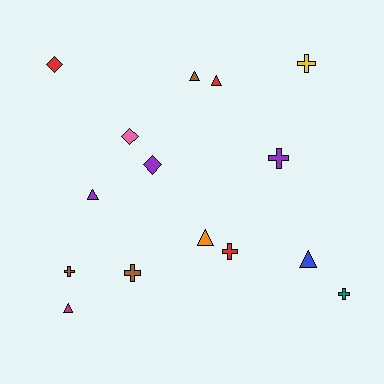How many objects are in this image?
There are 15 objects.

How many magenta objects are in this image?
There is 1 magenta object.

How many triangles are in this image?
There are 6 triangles.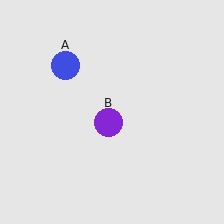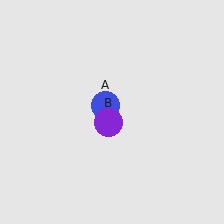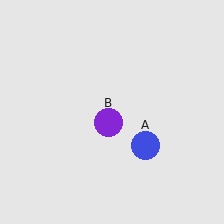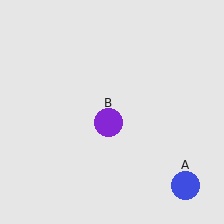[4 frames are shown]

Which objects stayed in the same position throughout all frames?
Purple circle (object B) remained stationary.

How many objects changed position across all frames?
1 object changed position: blue circle (object A).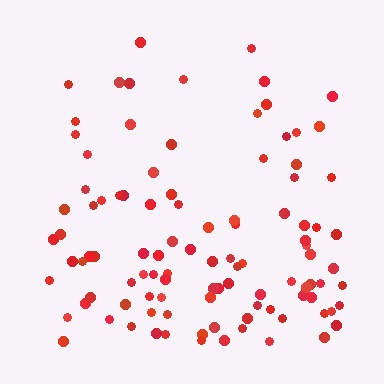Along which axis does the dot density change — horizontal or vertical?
Vertical.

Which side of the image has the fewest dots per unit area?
The top.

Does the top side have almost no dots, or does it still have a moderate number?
Still a moderate number, just noticeably fewer than the bottom.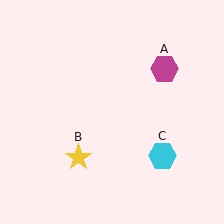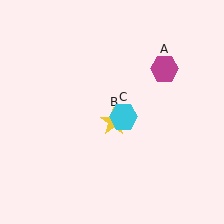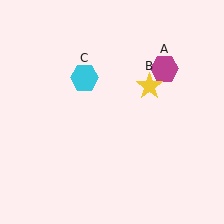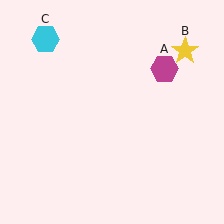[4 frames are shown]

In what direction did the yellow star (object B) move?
The yellow star (object B) moved up and to the right.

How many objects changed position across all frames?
2 objects changed position: yellow star (object B), cyan hexagon (object C).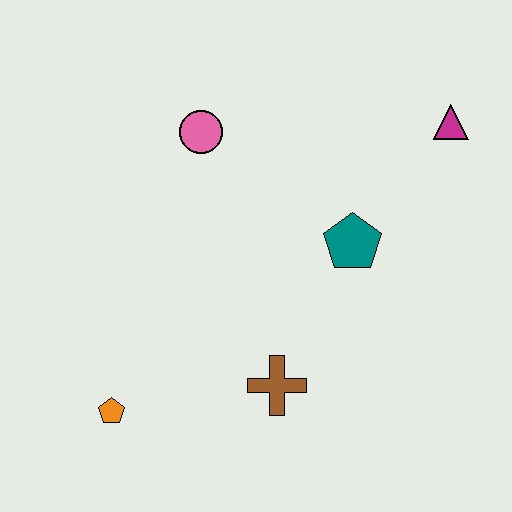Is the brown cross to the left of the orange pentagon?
No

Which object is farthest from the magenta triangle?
The orange pentagon is farthest from the magenta triangle.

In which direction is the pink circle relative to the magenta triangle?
The pink circle is to the left of the magenta triangle.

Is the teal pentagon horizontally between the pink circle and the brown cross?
No